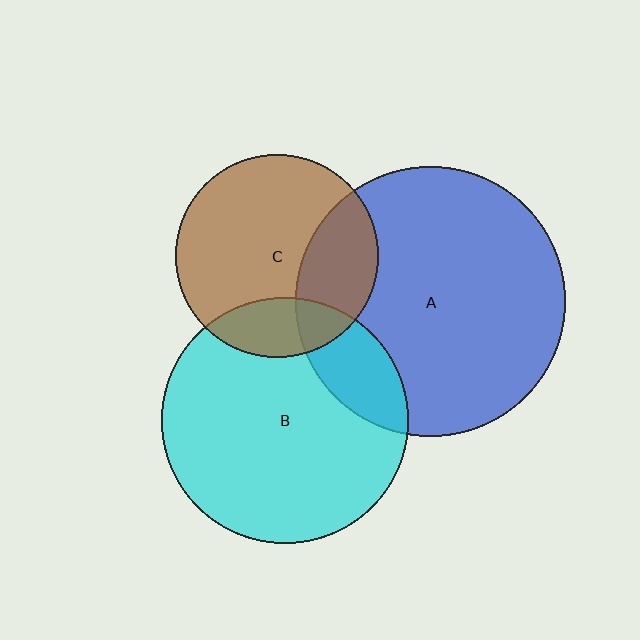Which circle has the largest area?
Circle A (blue).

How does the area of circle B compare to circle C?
Approximately 1.5 times.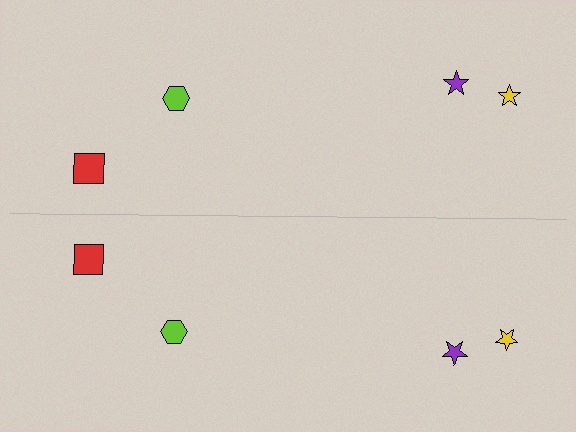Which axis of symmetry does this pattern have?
The pattern has a horizontal axis of symmetry running through the center of the image.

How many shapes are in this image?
There are 8 shapes in this image.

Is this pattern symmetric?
Yes, this pattern has bilateral (reflection) symmetry.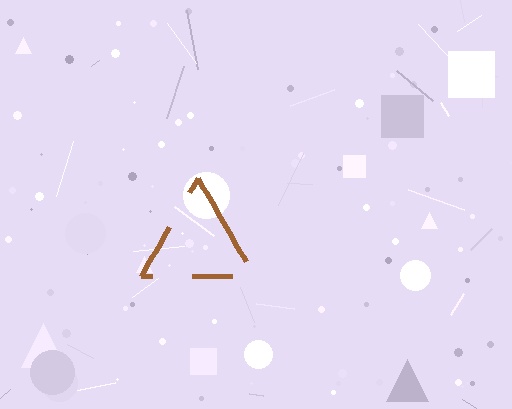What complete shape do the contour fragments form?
The contour fragments form a triangle.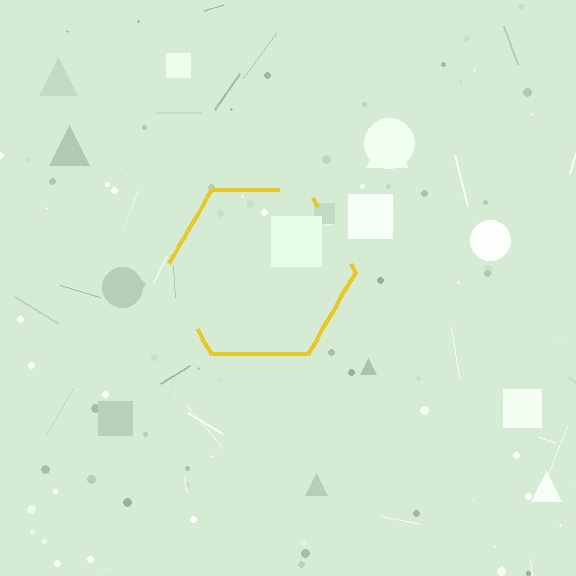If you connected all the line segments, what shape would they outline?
They would outline a hexagon.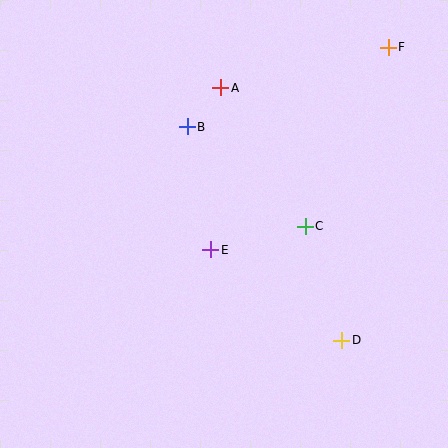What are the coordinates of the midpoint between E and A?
The midpoint between E and A is at (216, 169).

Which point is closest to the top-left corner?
Point B is closest to the top-left corner.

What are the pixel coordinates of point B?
Point B is at (187, 127).